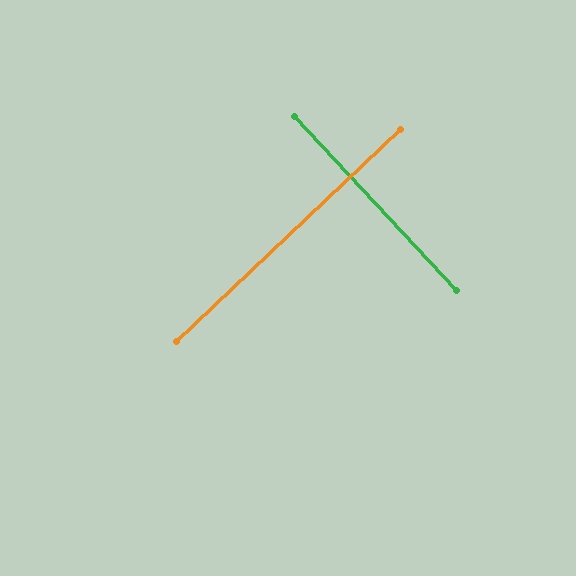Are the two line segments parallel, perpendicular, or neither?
Perpendicular — they meet at approximately 90°.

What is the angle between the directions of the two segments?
Approximately 90 degrees.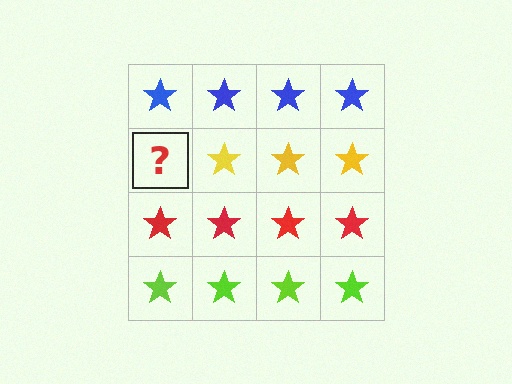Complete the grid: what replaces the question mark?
The question mark should be replaced with a yellow star.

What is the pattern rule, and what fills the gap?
The rule is that each row has a consistent color. The gap should be filled with a yellow star.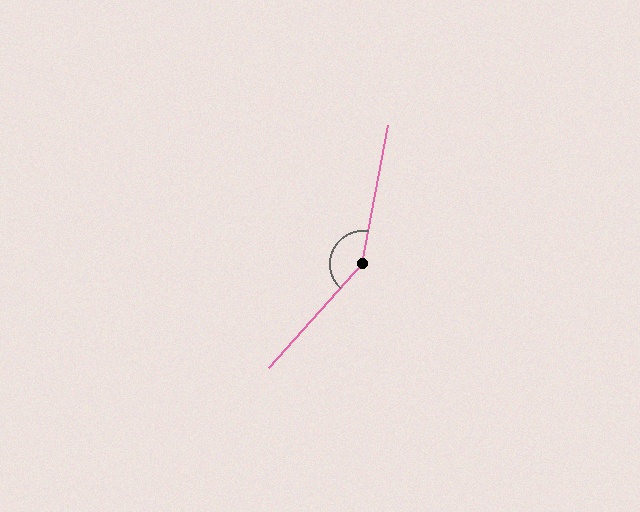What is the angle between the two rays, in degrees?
Approximately 148 degrees.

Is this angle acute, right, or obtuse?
It is obtuse.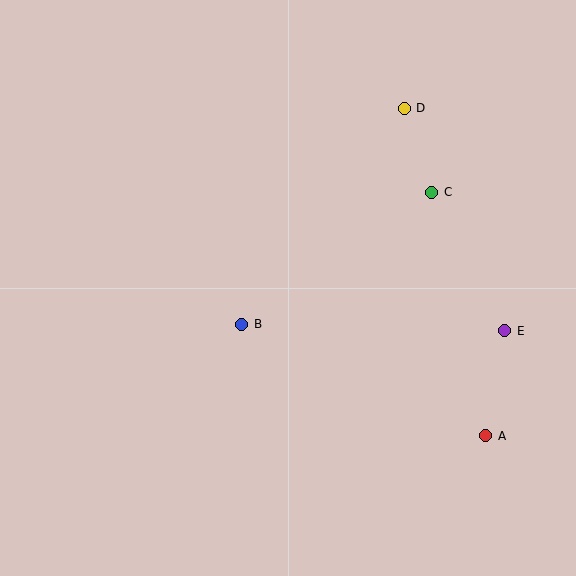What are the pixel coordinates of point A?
Point A is at (486, 436).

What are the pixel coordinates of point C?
Point C is at (432, 192).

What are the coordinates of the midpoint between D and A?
The midpoint between D and A is at (445, 272).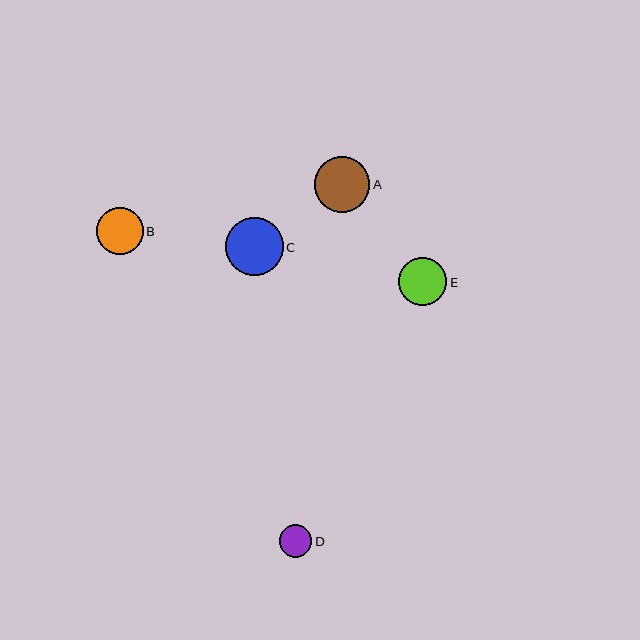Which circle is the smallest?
Circle D is the smallest with a size of approximately 33 pixels.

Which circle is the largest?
Circle C is the largest with a size of approximately 58 pixels.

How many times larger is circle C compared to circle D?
Circle C is approximately 1.8 times the size of circle D.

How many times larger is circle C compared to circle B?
Circle C is approximately 1.2 times the size of circle B.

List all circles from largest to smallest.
From largest to smallest: C, A, E, B, D.